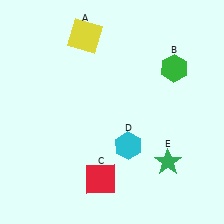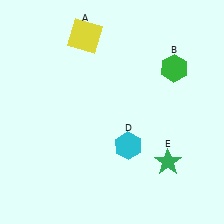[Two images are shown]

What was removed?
The red square (C) was removed in Image 2.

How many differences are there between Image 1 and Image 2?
There is 1 difference between the two images.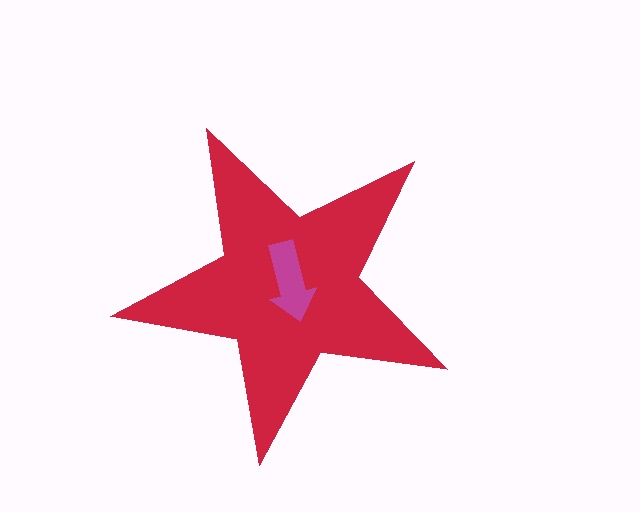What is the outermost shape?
The red star.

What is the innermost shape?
The magenta arrow.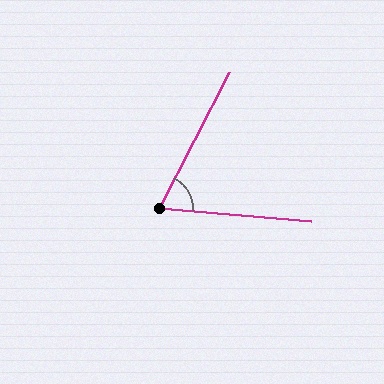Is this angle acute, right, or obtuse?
It is acute.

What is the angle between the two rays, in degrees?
Approximately 67 degrees.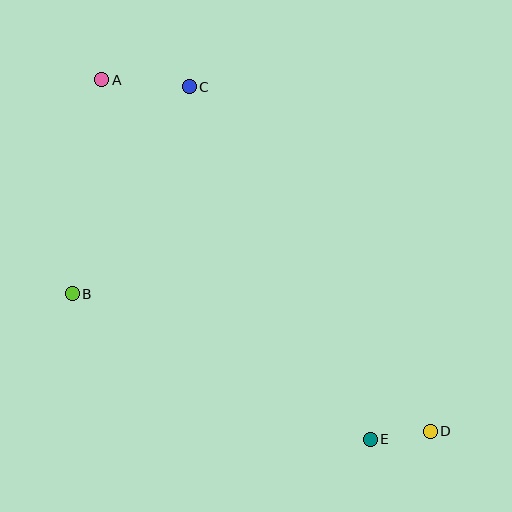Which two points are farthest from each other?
Points A and D are farthest from each other.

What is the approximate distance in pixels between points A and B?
The distance between A and B is approximately 216 pixels.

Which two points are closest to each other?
Points D and E are closest to each other.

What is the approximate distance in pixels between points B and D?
The distance between B and D is approximately 384 pixels.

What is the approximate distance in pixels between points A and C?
The distance between A and C is approximately 88 pixels.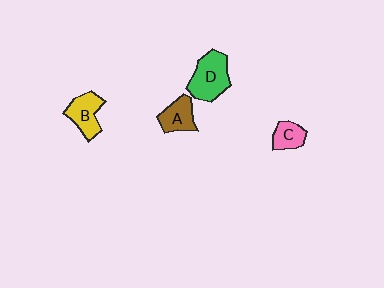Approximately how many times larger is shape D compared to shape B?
Approximately 1.3 times.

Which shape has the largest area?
Shape D (green).